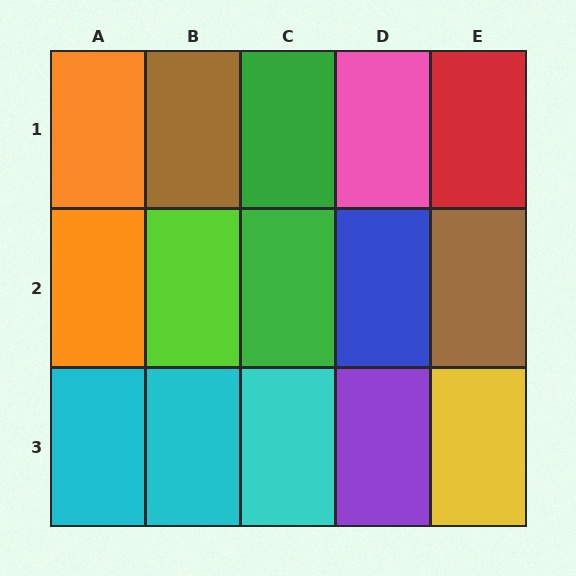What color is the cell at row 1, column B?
Brown.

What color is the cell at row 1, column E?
Red.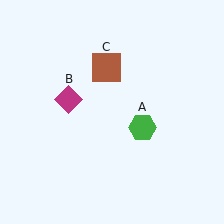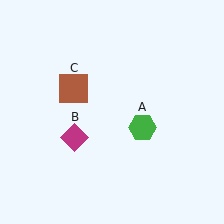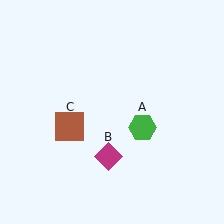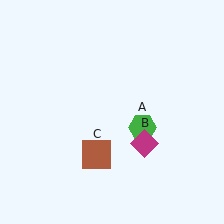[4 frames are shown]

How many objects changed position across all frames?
2 objects changed position: magenta diamond (object B), brown square (object C).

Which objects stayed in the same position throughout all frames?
Green hexagon (object A) remained stationary.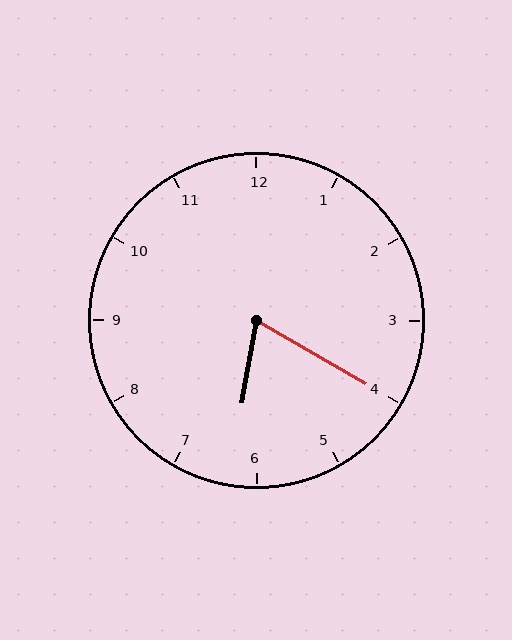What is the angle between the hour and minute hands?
Approximately 70 degrees.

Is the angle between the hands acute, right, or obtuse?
It is acute.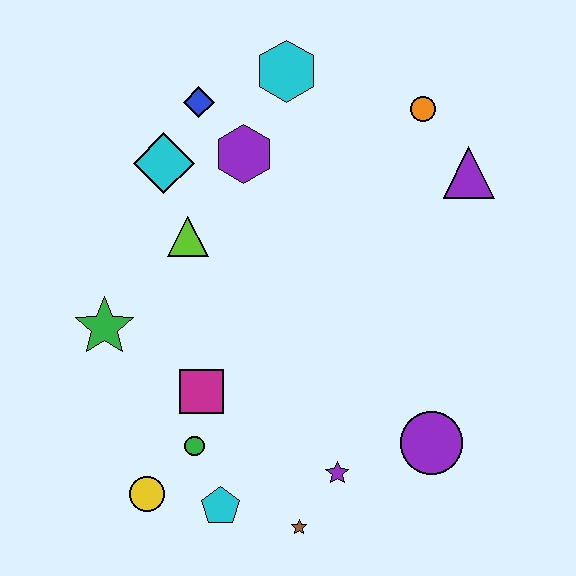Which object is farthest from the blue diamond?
The brown star is farthest from the blue diamond.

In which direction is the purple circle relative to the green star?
The purple circle is to the right of the green star.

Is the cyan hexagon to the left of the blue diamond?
No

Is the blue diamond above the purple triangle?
Yes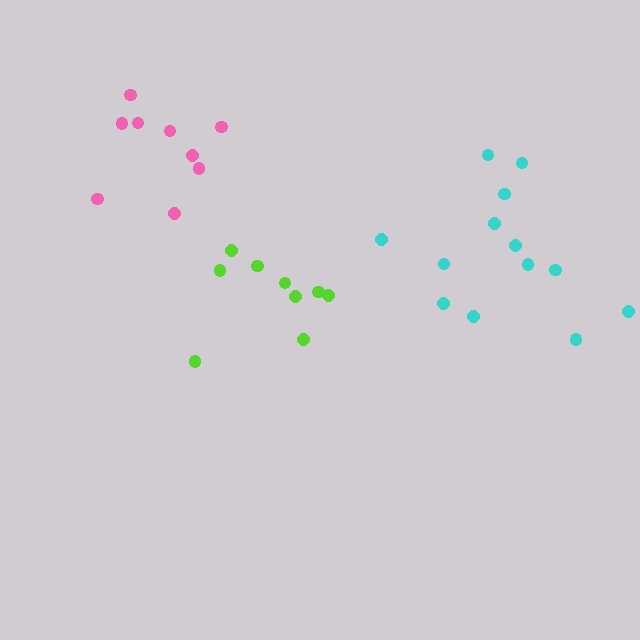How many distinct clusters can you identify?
There are 3 distinct clusters.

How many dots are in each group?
Group 1: 9 dots, Group 2: 13 dots, Group 3: 9 dots (31 total).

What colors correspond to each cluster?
The clusters are colored: lime, cyan, pink.